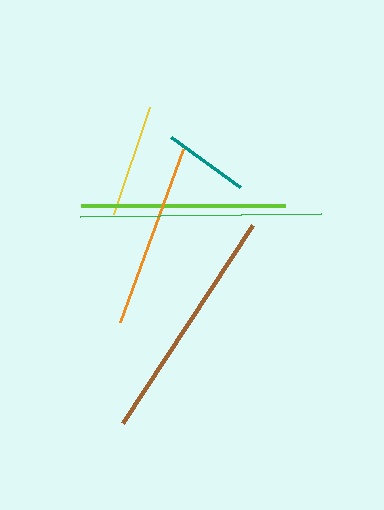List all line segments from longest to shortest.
From longest to shortest: green, brown, lime, orange, yellow, teal.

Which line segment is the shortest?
The teal line is the shortest at approximately 86 pixels.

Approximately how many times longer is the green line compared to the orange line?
The green line is approximately 1.3 times the length of the orange line.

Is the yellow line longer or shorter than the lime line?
The lime line is longer than the yellow line.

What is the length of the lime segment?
The lime segment is approximately 204 pixels long.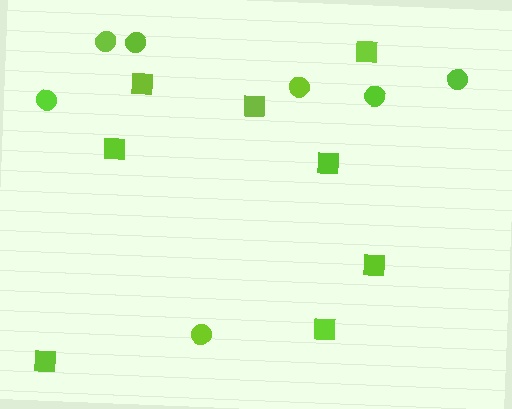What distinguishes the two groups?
There are 2 groups: one group of squares (8) and one group of circles (7).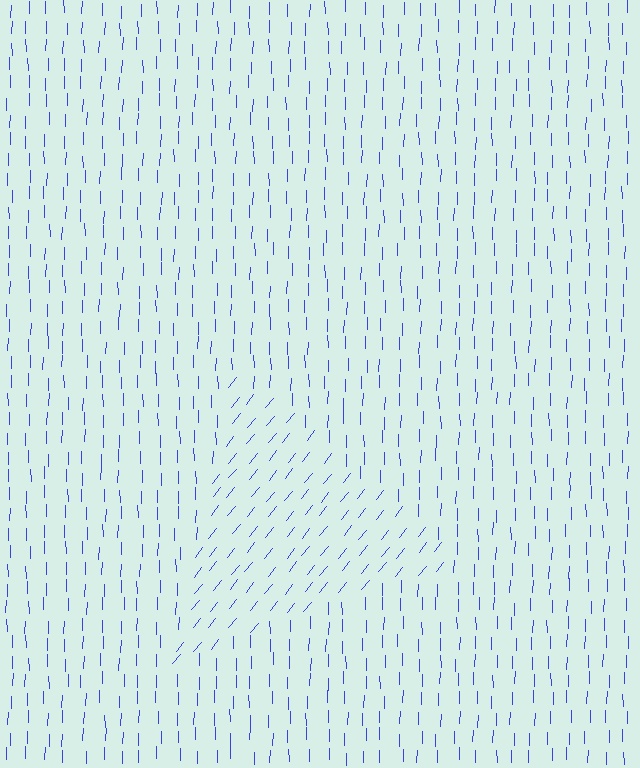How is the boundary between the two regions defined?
The boundary is defined purely by a change in line orientation (approximately 38 degrees difference). All lines are the same color and thickness.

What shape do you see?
I see a triangle.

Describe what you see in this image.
The image is filled with small blue line segments. A triangle region in the image has lines oriented differently from the surrounding lines, creating a visible texture boundary.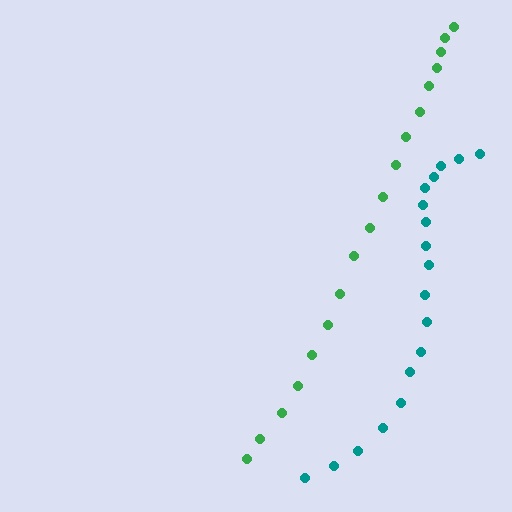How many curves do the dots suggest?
There are 2 distinct paths.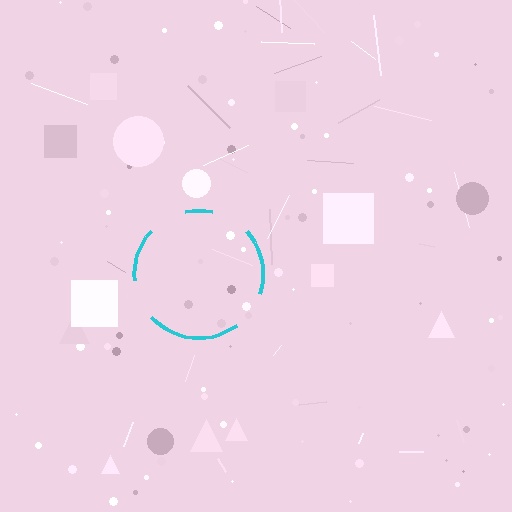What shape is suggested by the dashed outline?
The dashed outline suggests a circle.